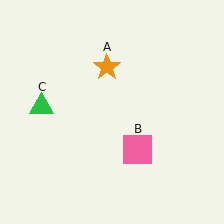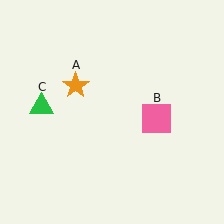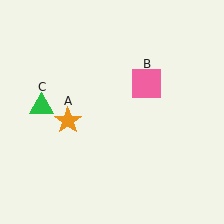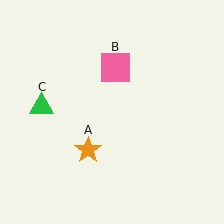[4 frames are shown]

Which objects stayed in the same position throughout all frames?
Green triangle (object C) remained stationary.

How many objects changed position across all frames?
2 objects changed position: orange star (object A), pink square (object B).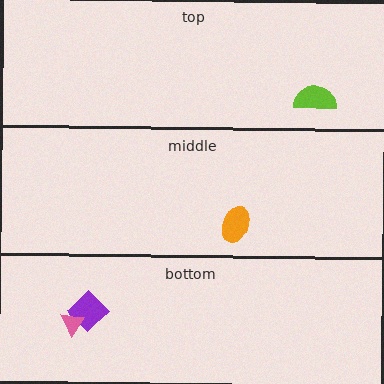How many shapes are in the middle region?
1.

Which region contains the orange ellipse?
The middle region.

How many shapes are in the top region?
1.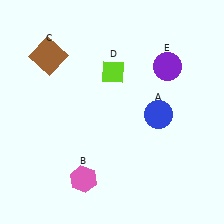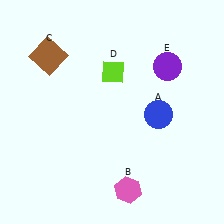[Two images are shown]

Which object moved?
The pink hexagon (B) moved right.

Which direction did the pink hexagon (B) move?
The pink hexagon (B) moved right.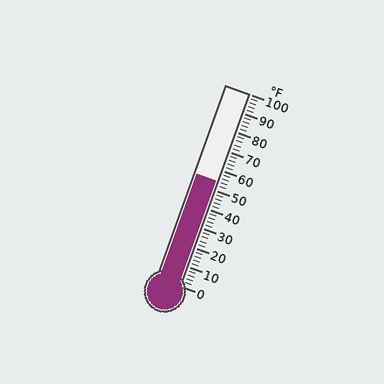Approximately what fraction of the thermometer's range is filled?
The thermometer is filled to approximately 55% of its range.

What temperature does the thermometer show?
The thermometer shows approximately 54°F.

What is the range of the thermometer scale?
The thermometer scale ranges from 0°F to 100°F.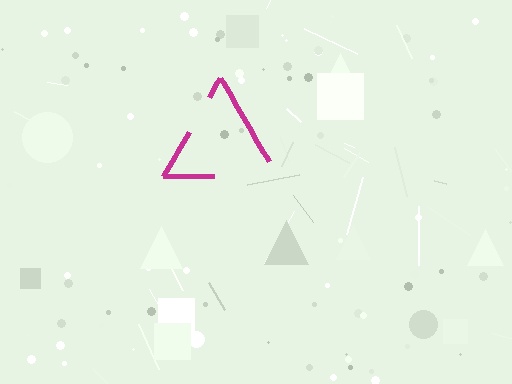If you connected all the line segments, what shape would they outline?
They would outline a triangle.